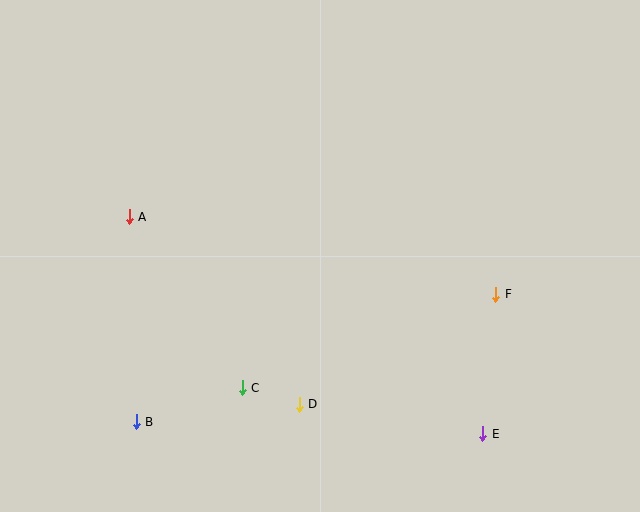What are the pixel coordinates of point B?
Point B is at (136, 422).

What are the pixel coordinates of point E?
Point E is at (483, 434).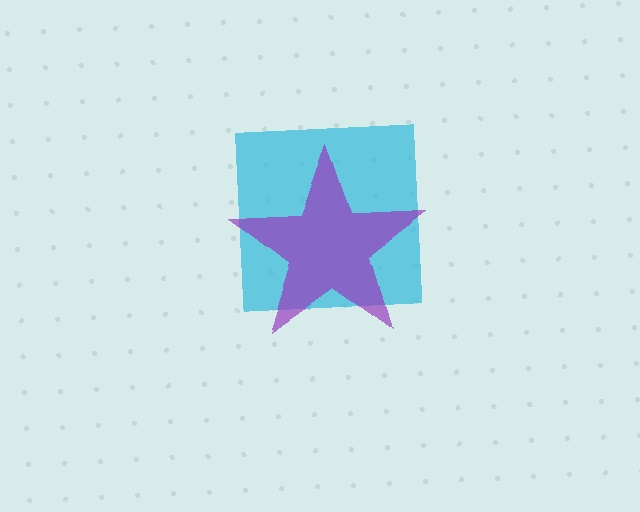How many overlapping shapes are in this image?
There are 2 overlapping shapes in the image.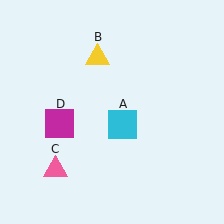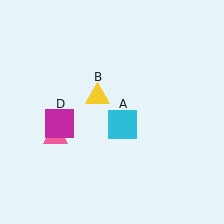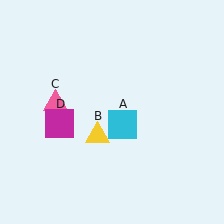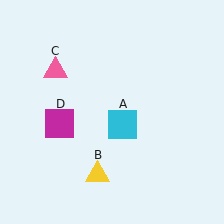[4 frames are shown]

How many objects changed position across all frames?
2 objects changed position: yellow triangle (object B), pink triangle (object C).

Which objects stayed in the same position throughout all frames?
Cyan square (object A) and magenta square (object D) remained stationary.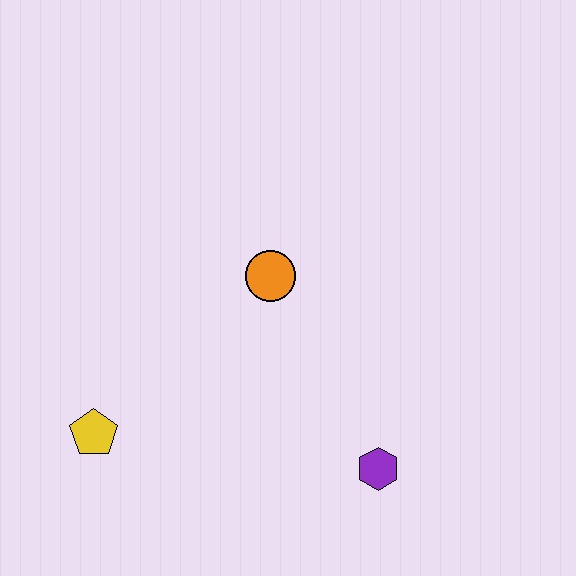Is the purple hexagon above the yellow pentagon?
No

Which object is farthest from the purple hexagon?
The yellow pentagon is farthest from the purple hexagon.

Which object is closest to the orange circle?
The purple hexagon is closest to the orange circle.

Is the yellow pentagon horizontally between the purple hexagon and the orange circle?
No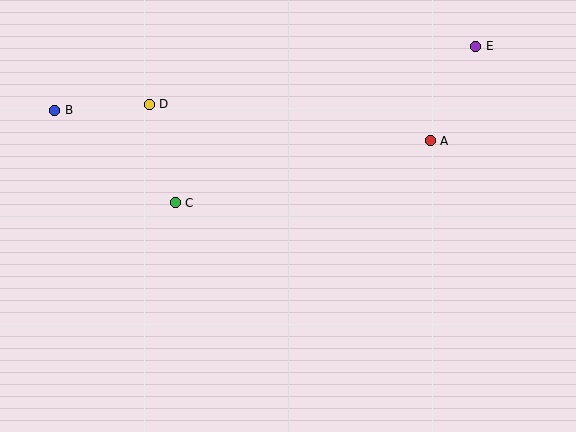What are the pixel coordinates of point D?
Point D is at (149, 104).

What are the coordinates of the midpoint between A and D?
The midpoint between A and D is at (290, 122).